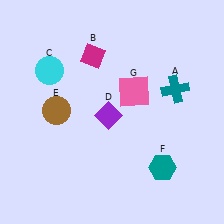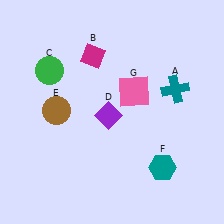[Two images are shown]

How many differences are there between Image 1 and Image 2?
There is 1 difference between the two images.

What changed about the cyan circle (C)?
In Image 1, C is cyan. In Image 2, it changed to green.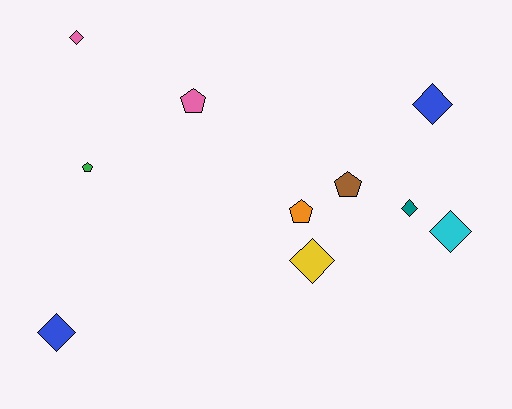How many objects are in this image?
There are 10 objects.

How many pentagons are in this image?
There are 4 pentagons.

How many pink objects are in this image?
There are 2 pink objects.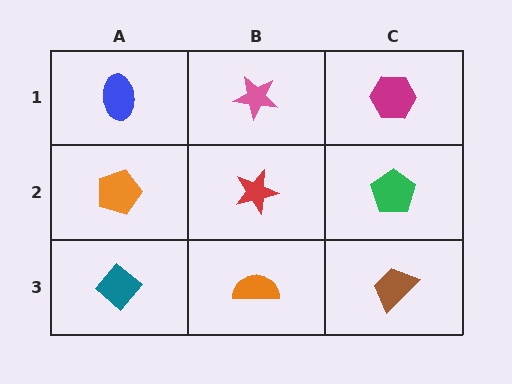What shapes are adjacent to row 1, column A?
An orange pentagon (row 2, column A), a pink star (row 1, column B).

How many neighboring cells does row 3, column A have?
2.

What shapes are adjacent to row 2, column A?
A blue ellipse (row 1, column A), a teal diamond (row 3, column A), a red star (row 2, column B).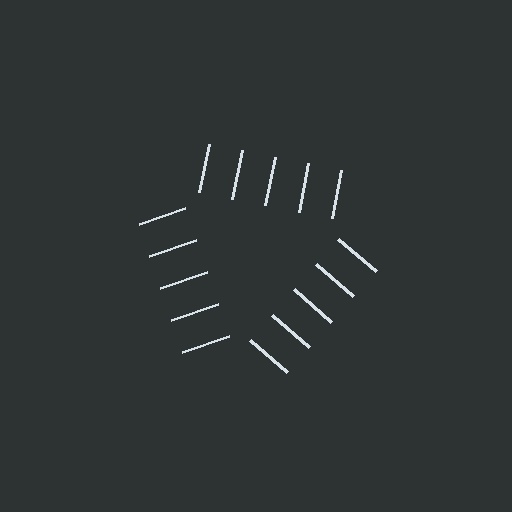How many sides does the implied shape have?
3 sides — the line-ends trace a triangle.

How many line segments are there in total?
15 — 5 along each of the 3 edges.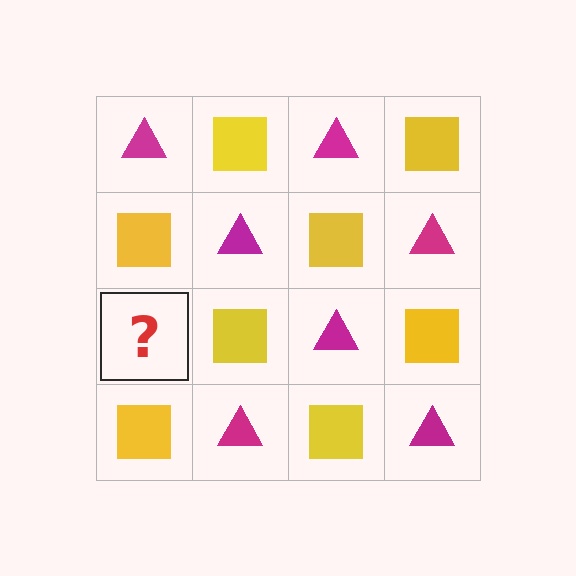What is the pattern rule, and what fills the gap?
The rule is that it alternates magenta triangle and yellow square in a checkerboard pattern. The gap should be filled with a magenta triangle.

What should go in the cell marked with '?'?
The missing cell should contain a magenta triangle.